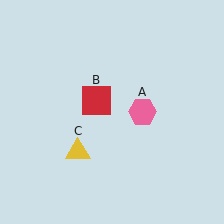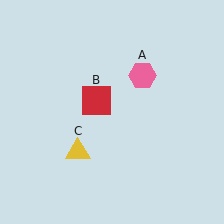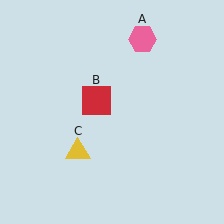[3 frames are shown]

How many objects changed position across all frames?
1 object changed position: pink hexagon (object A).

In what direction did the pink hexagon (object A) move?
The pink hexagon (object A) moved up.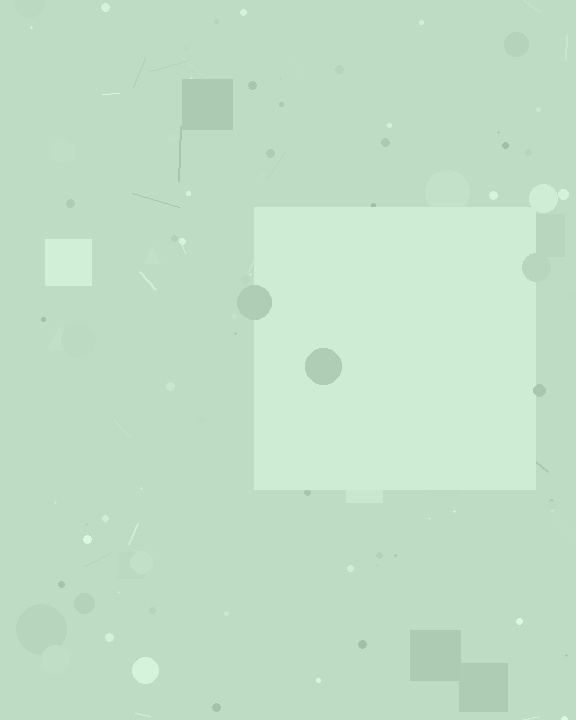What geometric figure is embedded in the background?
A square is embedded in the background.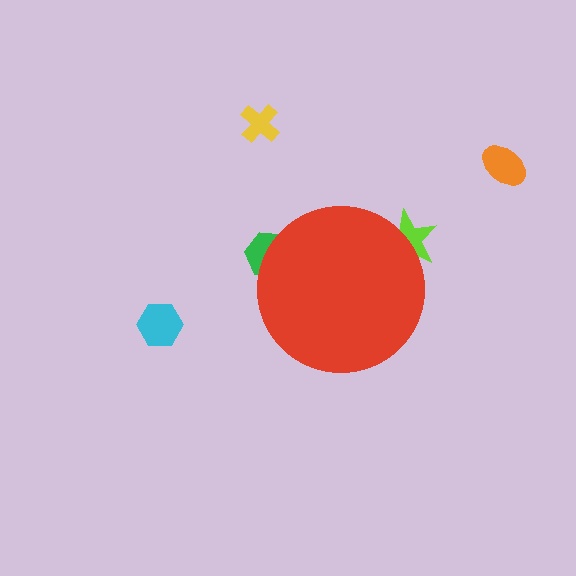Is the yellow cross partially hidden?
No, the yellow cross is fully visible.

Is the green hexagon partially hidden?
Yes, the green hexagon is partially hidden behind the red circle.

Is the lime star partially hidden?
Yes, the lime star is partially hidden behind the red circle.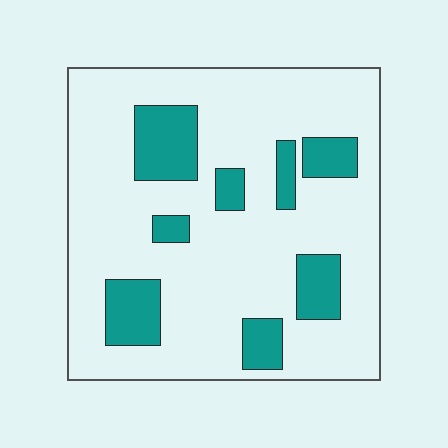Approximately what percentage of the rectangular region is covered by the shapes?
Approximately 20%.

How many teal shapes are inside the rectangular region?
8.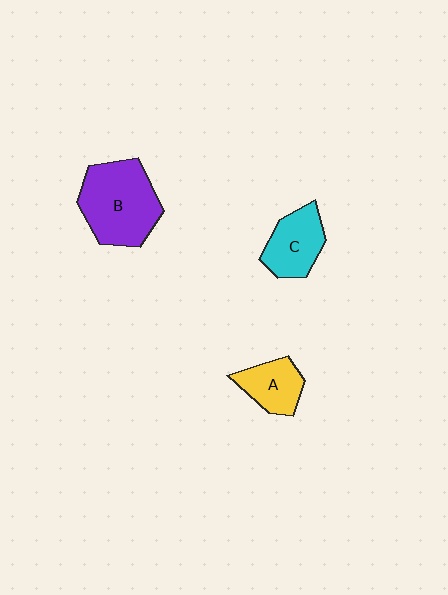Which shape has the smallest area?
Shape A (yellow).